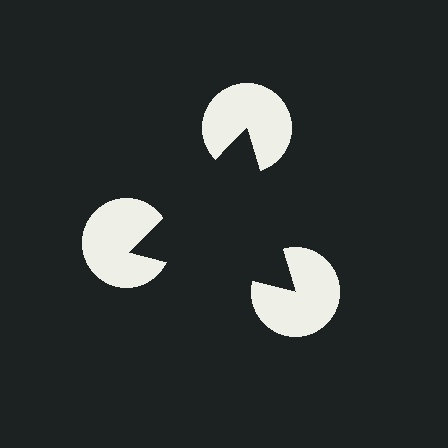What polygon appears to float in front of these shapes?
An illusory triangle — its edges are inferred from the aligned wedge cuts in the pac-man discs, not physically drawn.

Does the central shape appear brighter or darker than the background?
It typically appears slightly darker than the background, even though no actual brightness change is drawn.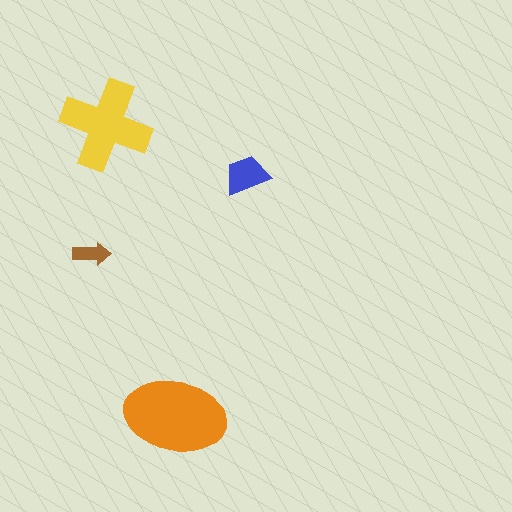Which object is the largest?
The orange ellipse.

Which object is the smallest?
The brown arrow.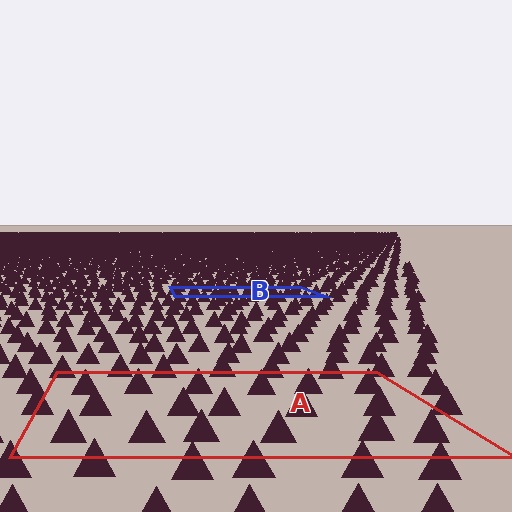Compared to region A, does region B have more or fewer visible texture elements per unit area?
Region B has more texture elements per unit area — they are packed more densely because it is farther away.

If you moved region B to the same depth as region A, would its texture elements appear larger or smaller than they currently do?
They would appear larger. At a closer depth, the same texture elements are projected at a bigger on-screen size.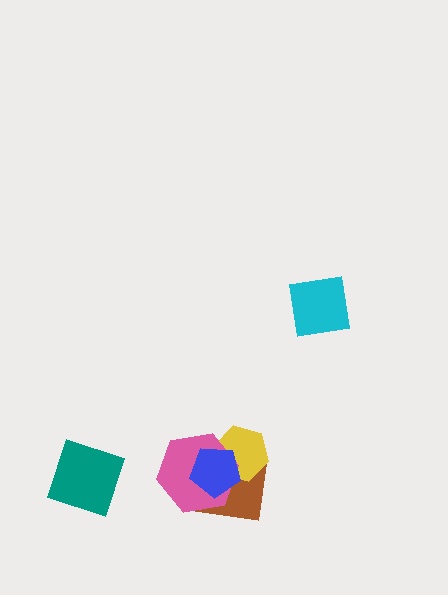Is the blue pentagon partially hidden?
No, no other shape covers it.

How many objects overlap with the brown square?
3 objects overlap with the brown square.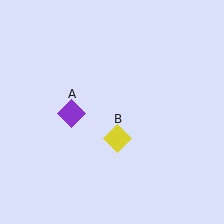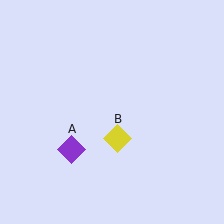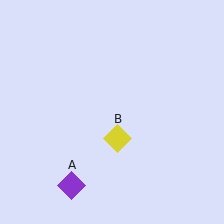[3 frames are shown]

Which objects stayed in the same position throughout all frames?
Yellow diamond (object B) remained stationary.